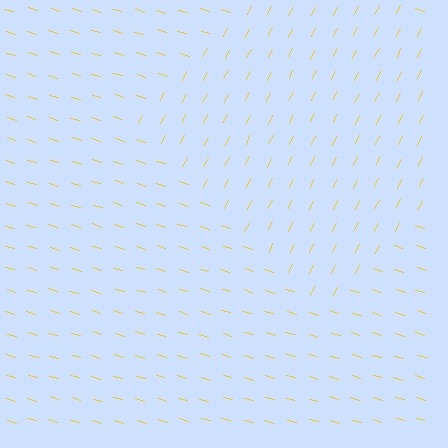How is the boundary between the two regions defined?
The boundary is defined purely by a change in line orientation (approximately 81 degrees difference). All lines are the same color and thickness.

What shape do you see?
I see a diamond.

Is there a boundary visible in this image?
Yes, there is a texture boundary formed by a change in line orientation.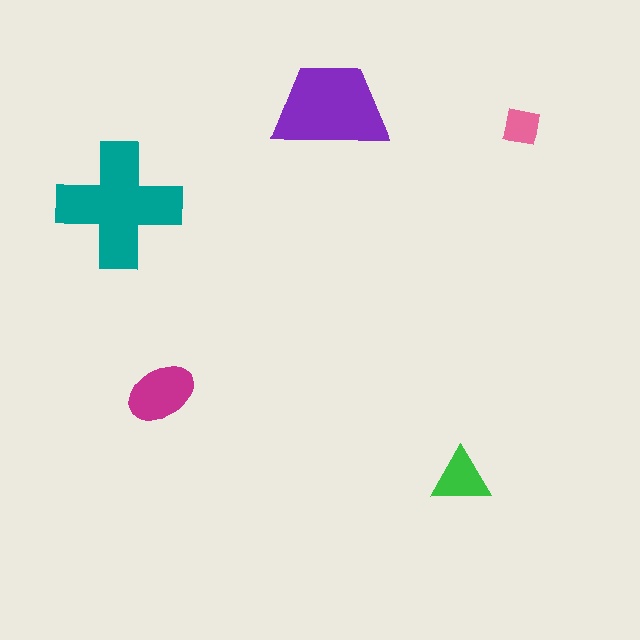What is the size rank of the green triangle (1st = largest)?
4th.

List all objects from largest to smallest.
The teal cross, the purple trapezoid, the magenta ellipse, the green triangle, the pink square.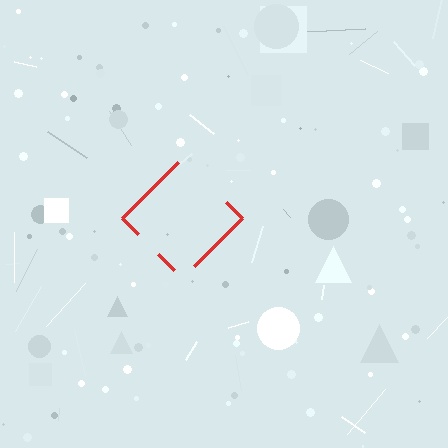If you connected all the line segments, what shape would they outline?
They would outline a diamond.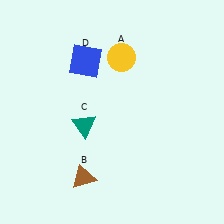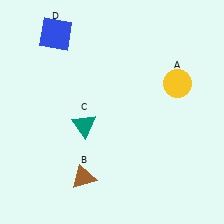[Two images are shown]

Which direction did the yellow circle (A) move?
The yellow circle (A) moved right.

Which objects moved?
The objects that moved are: the yellow circle (A), the blue square (D).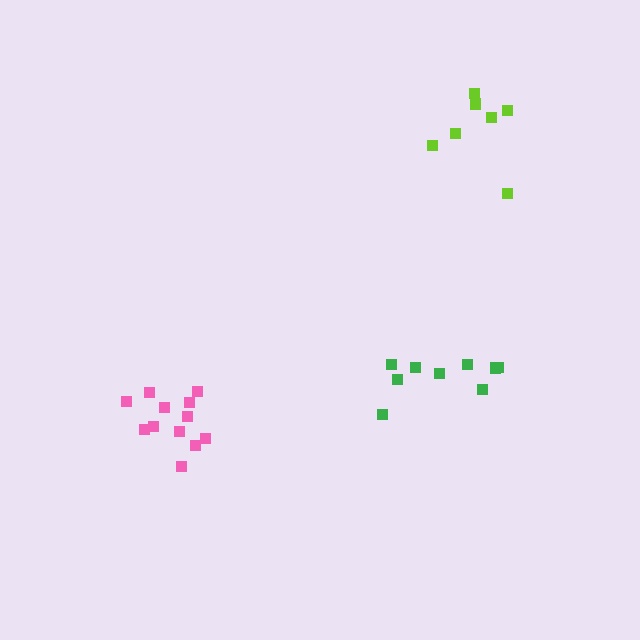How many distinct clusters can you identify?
There are 3 distinct clusters.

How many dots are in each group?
Group 1: 12 dots, Group 2: 9 dots, Group 3: 7 dots (28 total).